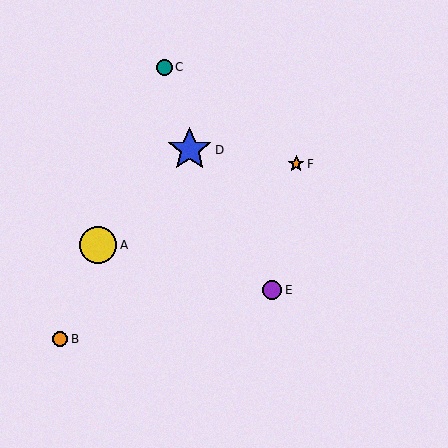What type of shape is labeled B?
Shape B is an orange circle.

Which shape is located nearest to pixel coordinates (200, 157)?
The blue star (labeled D) at (190, 150) is nearest to that location.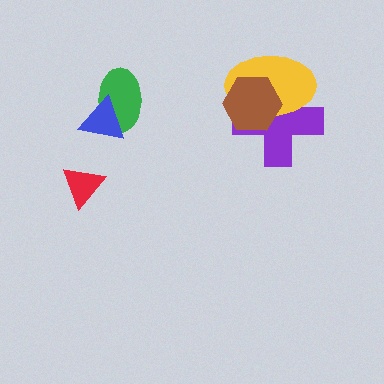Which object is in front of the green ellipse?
The blue triangle is in front of the green ellipse.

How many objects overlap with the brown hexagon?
2 objects overlap with the brown hexagon.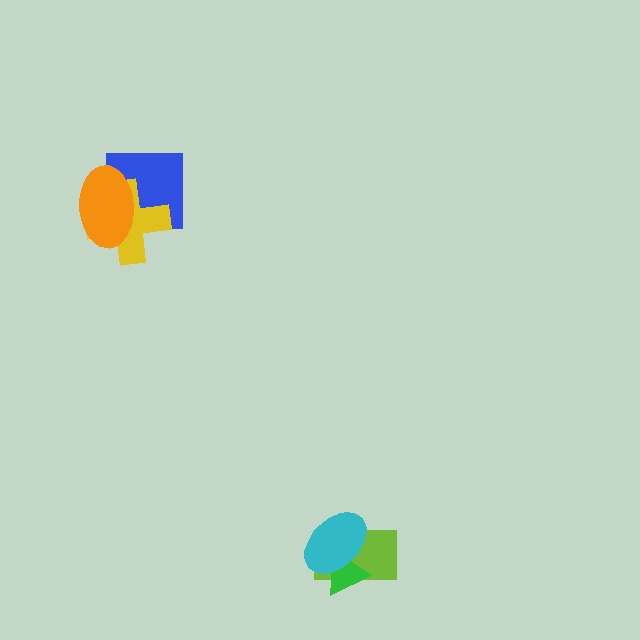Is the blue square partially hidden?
Yes, it is partially covered by another shape.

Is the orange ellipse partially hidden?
No, no other shape covers it.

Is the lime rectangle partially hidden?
Yes, it is partially covered by another shape.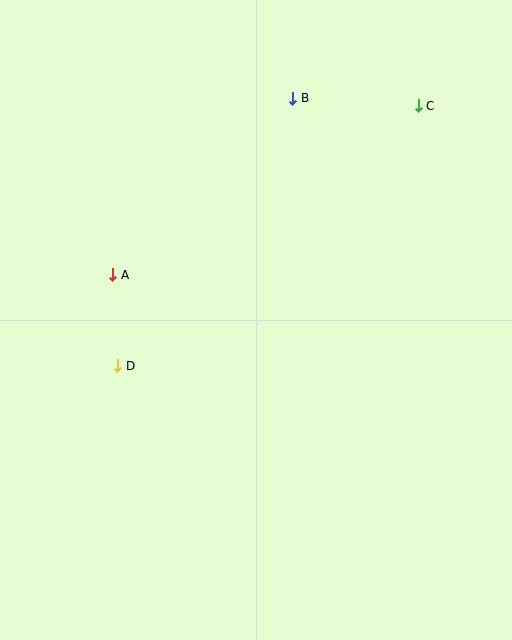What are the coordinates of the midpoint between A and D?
The midpoint between A and D is at (115, 320).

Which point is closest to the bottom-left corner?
Point D is closest to the bottom-left corner.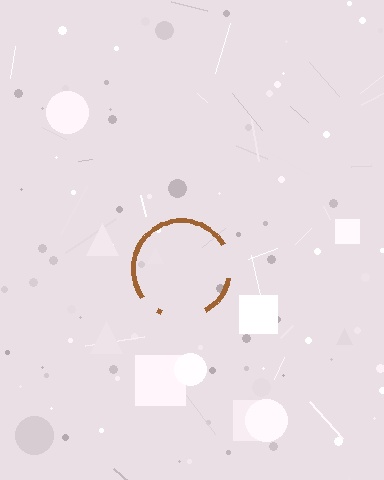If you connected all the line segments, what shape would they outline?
They would outline a circle.